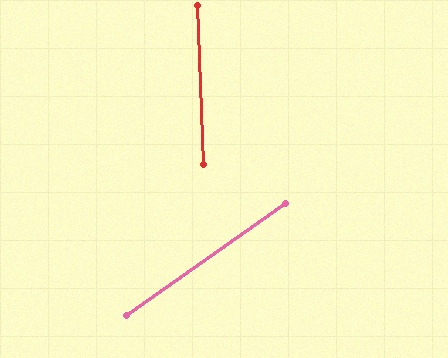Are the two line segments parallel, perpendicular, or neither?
Neither parallel nor perpendicular — they differ by about 57°.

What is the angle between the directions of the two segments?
Approximately 57 degrees.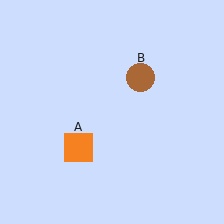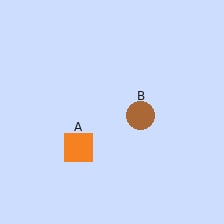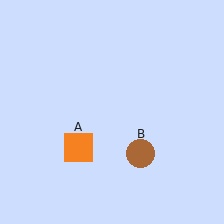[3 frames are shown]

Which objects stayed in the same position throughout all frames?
Orange square (object A) remained stationary.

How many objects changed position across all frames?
1 object changed position: brown circle (object B).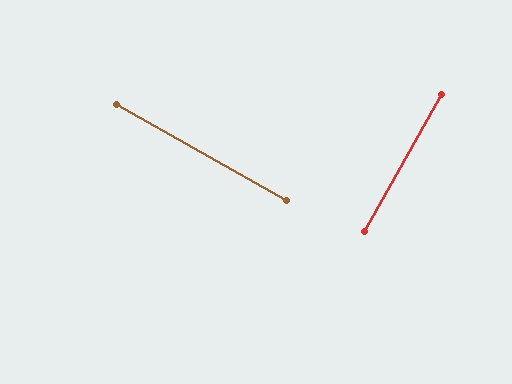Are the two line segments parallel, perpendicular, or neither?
Perpendicular — they meet at approximately 90°.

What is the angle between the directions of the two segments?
Approximately 90 degrees.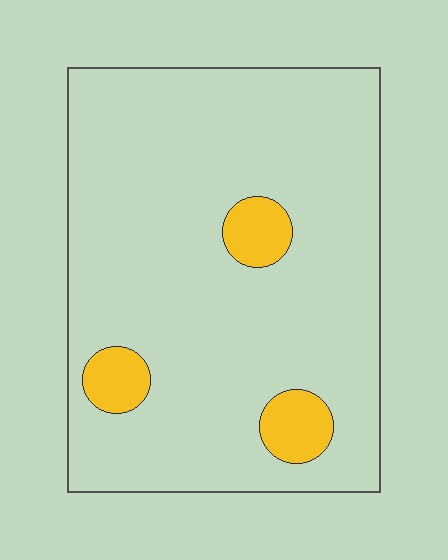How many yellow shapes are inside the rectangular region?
3.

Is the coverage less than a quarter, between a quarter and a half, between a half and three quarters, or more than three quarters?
Less than a quarter.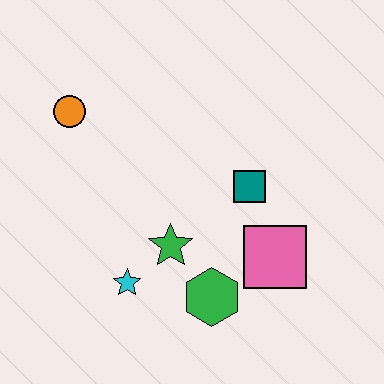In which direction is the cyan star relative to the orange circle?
The cyan star is below the orange circle.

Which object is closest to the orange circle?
The green star is closest to the orange circle.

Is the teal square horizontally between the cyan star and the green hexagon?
No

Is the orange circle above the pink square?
Yes